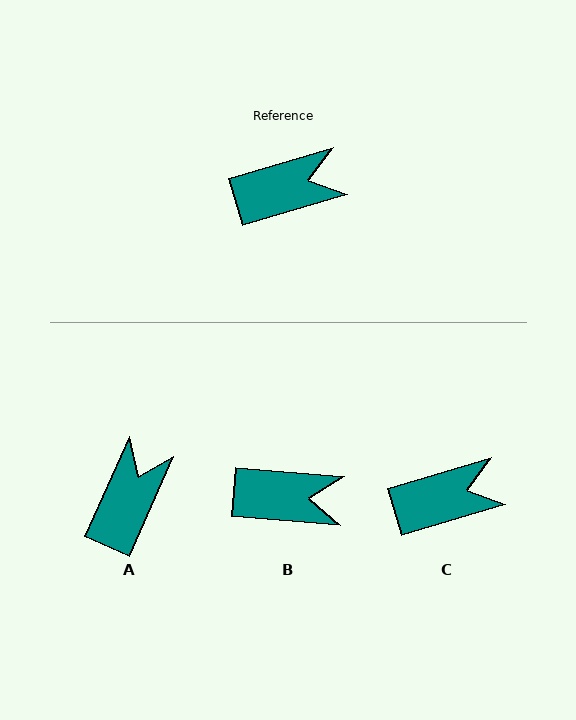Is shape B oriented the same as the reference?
No, it is off by about 21 degrees.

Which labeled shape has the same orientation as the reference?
C.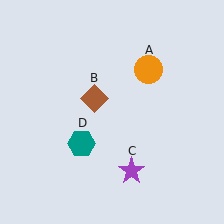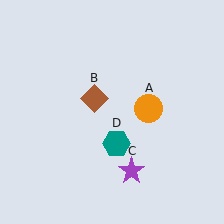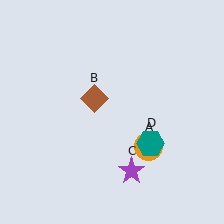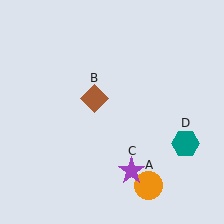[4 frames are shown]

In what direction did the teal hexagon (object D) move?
The teal hexagon (object D) moved right.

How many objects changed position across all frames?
2 objects changed position: orange circle (object A), teal hexagon (object D).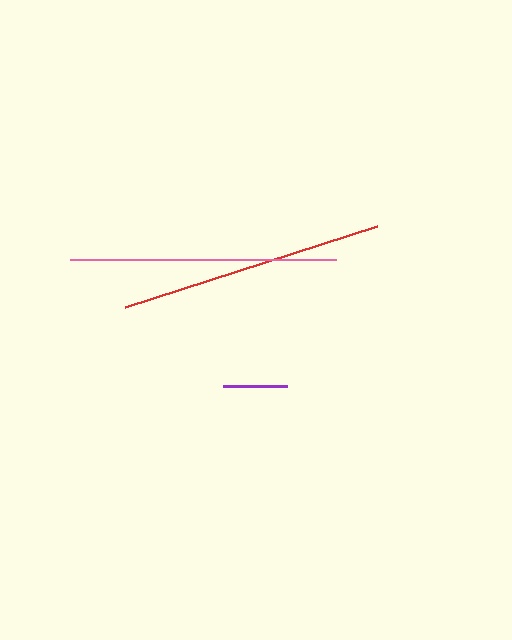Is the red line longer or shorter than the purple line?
The red line is longer than the purple line.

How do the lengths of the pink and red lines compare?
The pink and red lines are approximately the same length.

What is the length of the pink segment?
The pink segment is approximately 267 pixels long.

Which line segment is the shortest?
The purple line is the shortest at approximately 64 pixels.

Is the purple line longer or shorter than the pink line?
The pink line is longer than the purple line.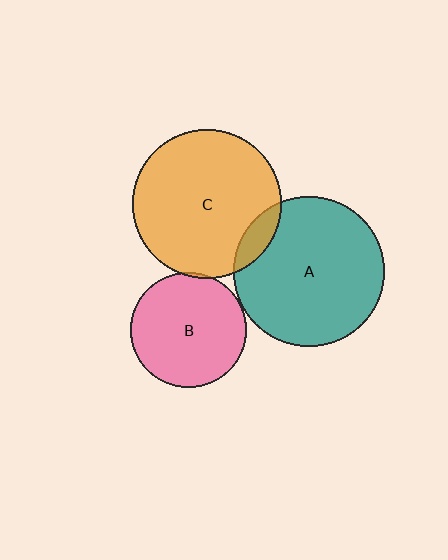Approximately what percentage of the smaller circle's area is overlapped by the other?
Approximately 10%.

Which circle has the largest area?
Circle A (teal).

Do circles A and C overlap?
Yes.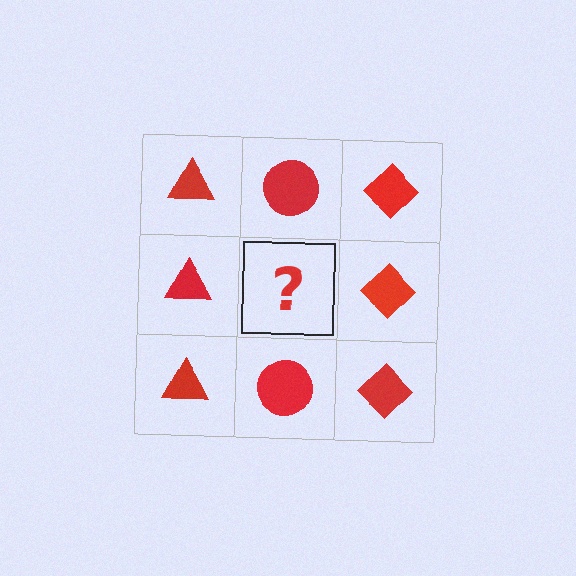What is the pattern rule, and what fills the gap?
The rule is that each column has a consistent shape. The gap should be filled with a red circle.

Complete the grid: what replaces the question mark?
The question mark should be replaced with a red circle.